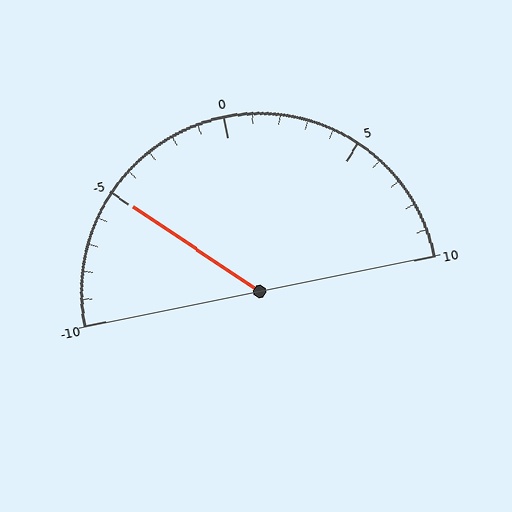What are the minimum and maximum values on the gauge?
The gauge ranges from -10 to 10.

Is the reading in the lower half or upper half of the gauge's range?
The reading is in the lower half of the range (-10 to 10).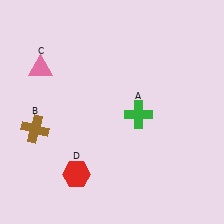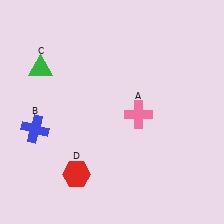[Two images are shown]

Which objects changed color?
A changed from green to pink. B changed from brown to blue. C changed from pink to green.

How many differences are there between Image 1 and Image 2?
There are 3 differences between the two images.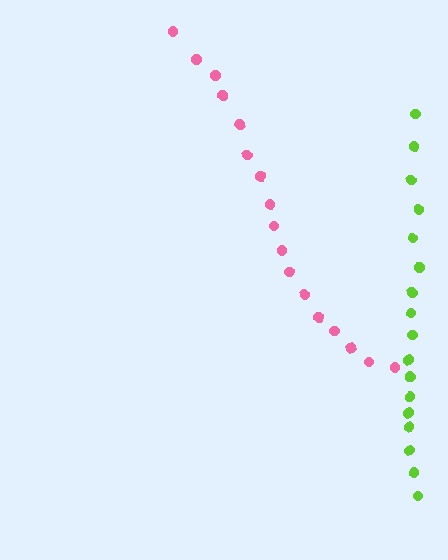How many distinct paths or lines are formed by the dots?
There are 2 distinct paths.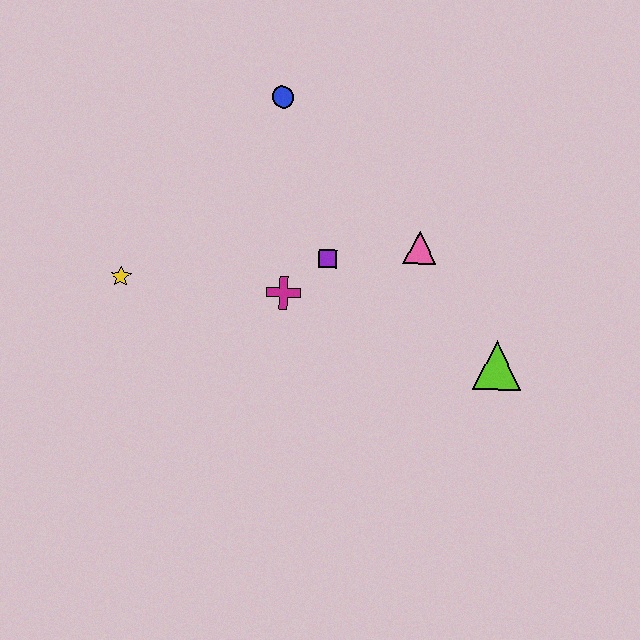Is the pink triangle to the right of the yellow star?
Yes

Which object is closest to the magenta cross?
The purple square is closest to the magenta cross.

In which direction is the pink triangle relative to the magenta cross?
The pink triangle is to the right of the magenta cross.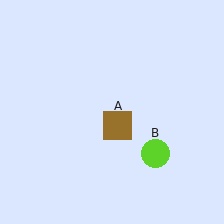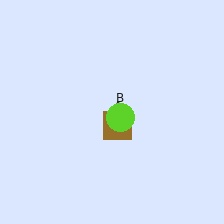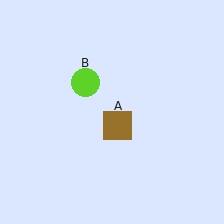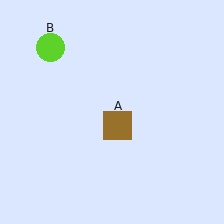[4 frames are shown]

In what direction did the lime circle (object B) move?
The lime circle (object B) moved up and to the left.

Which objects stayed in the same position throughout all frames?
Brown square (object A) remained stationary.